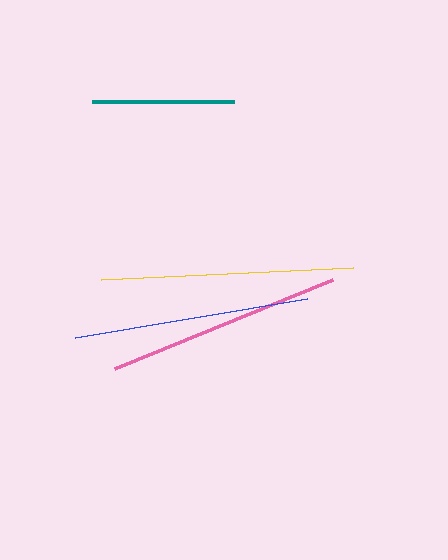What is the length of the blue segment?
The blue segment is approximately 235 pixels long.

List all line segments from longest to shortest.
From longest to shortest: yellow, blue, pink, teal.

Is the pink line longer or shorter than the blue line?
The blue line is longer than the pink line.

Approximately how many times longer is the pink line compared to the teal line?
The pink line is approximately 1.6 times the length of the teal line.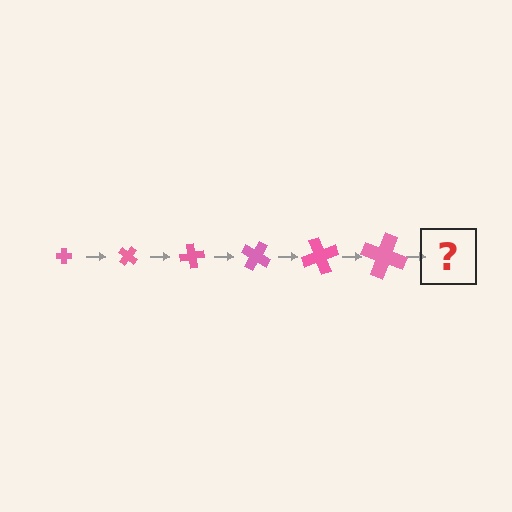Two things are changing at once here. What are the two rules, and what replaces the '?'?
The two rules are that the cross grows larger each step and it rotates 40 degrees each step. The '?' should be a cross, larger than the previous one and rotated 240 degrees from the start.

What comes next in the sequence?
The next element should be a cross, larger than the previous one and rotated 240 degrees from the start.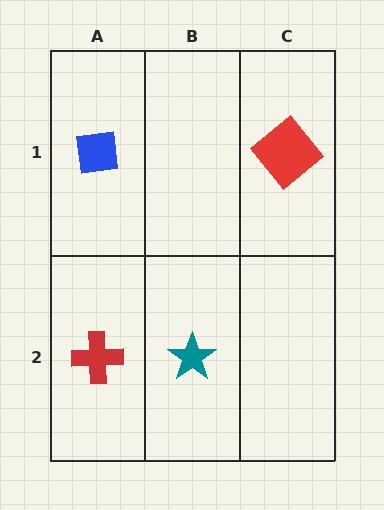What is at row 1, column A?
A blue square.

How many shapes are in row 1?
2 shapes.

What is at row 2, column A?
A red cross.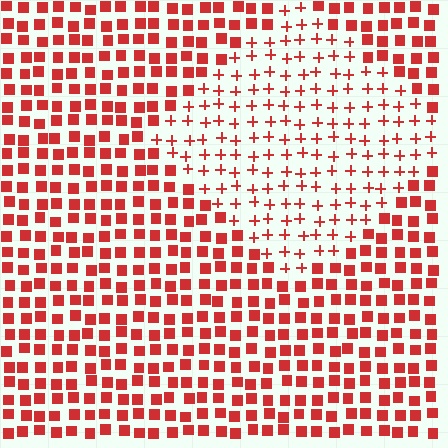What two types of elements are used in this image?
The image uses plus signs inside the diamond region and squares outside it.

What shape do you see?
I see a diamond.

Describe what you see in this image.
The image is filled with small red elements arranged in a uniform grid. A diamond-shaped region contains plus signs, while the surrounding area contains squares. The boundary is defined purely by the change in element shape.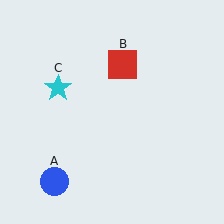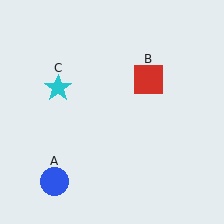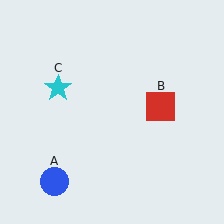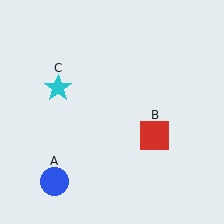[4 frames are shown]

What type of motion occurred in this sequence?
The red square (object B) rotated clockwise around the center of the scene.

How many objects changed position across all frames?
1 object changed position: red square (object B).